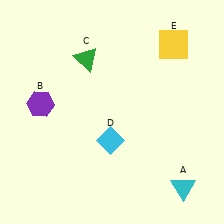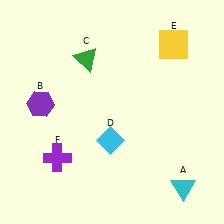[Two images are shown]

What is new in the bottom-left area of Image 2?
A purple cross (F) was added in the bottom-left area of Image 2.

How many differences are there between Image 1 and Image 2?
There is 1 difference between the two images.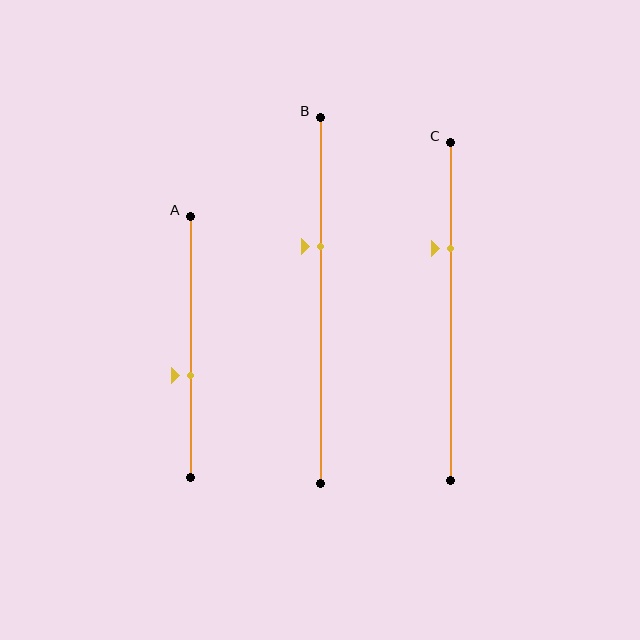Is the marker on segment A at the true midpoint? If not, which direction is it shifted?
No, the marker on segment A is shifted downward by about 11% of the segment length.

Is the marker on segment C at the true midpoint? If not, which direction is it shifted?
No, the marker on segment C is shifted upward by about 19% of the segment length.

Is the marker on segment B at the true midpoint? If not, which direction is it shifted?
No, the marker on segment B is shifted upward by about 15% of the segment length.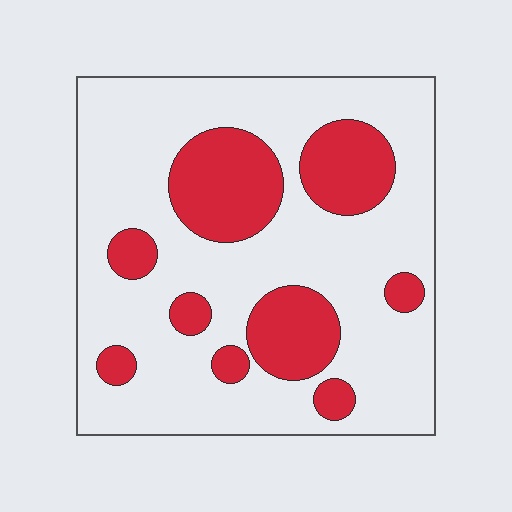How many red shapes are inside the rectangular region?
9.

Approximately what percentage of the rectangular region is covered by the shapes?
Approximately 25%.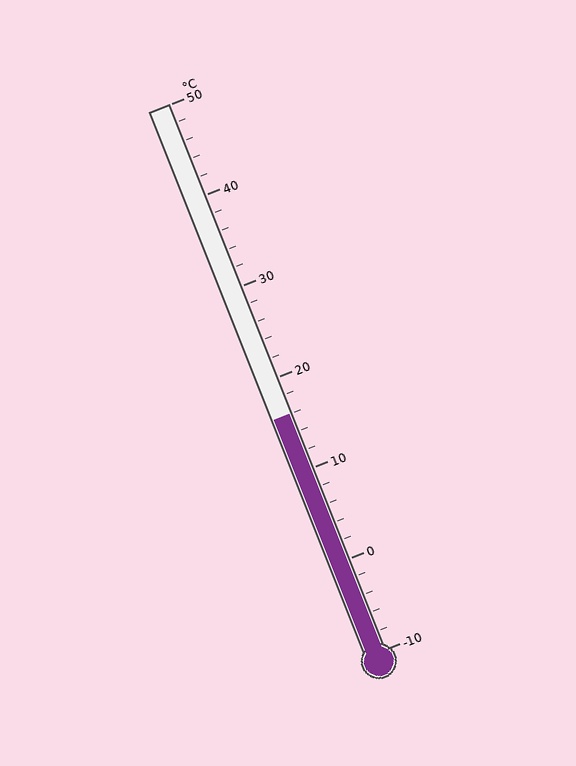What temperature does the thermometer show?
The thermometer shows approximately 16°C.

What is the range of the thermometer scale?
The thermometer scale ranges from -10°C to 50°C.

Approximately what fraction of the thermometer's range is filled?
The thermometer is filled to approximately 45% of its range.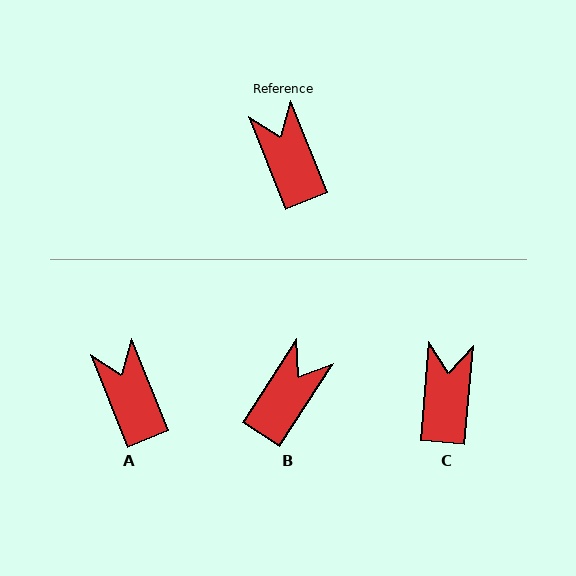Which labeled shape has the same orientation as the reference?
A.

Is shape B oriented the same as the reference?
No, it is off by about 55 degrees.